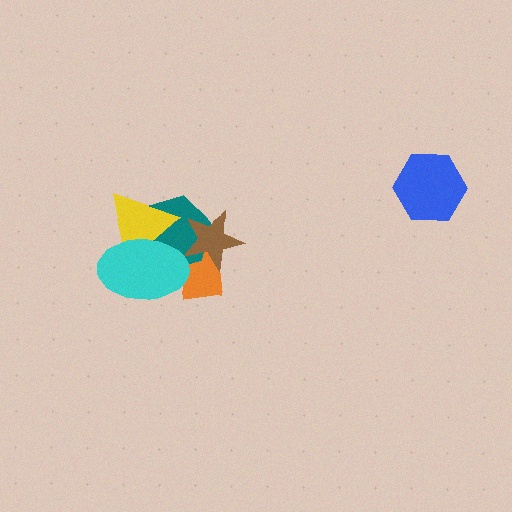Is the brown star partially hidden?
No, no other shape covers it.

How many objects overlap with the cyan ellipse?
3 objects overlap with the cyan ellipse.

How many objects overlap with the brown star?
2 objects overlap with the brown star.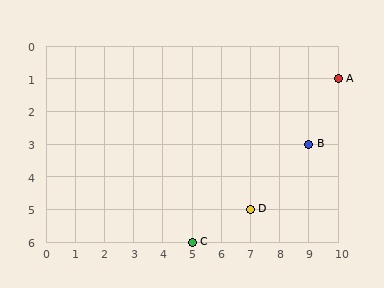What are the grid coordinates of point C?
Point C is at grid coordinates (5, 6).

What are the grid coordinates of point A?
Point A is at grid coordinates (10, 1).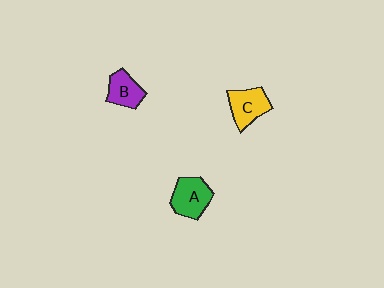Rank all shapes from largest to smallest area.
From largest to smallest: A (green), C (yellow), B (purple).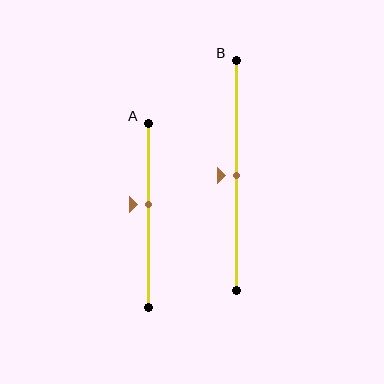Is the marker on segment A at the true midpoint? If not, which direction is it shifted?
No, the marker on segment A is shifted upward by about 6% of the segment length.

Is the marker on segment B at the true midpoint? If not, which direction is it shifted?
Yes, the marker on segment B is at the true midpoint.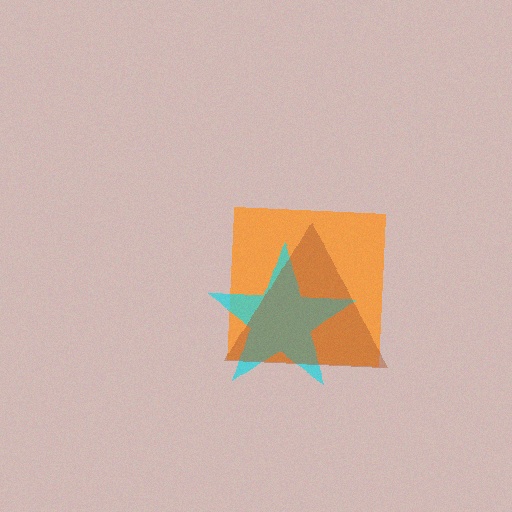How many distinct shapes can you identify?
There are 3 distinct shapes: an orange square, a cyan star, a brown triangle.